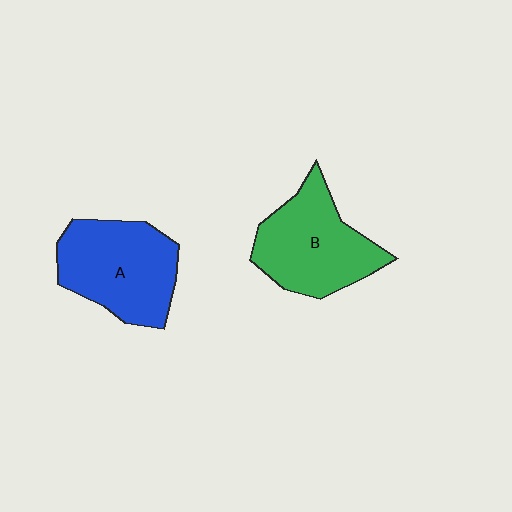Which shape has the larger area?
Shape A (blue).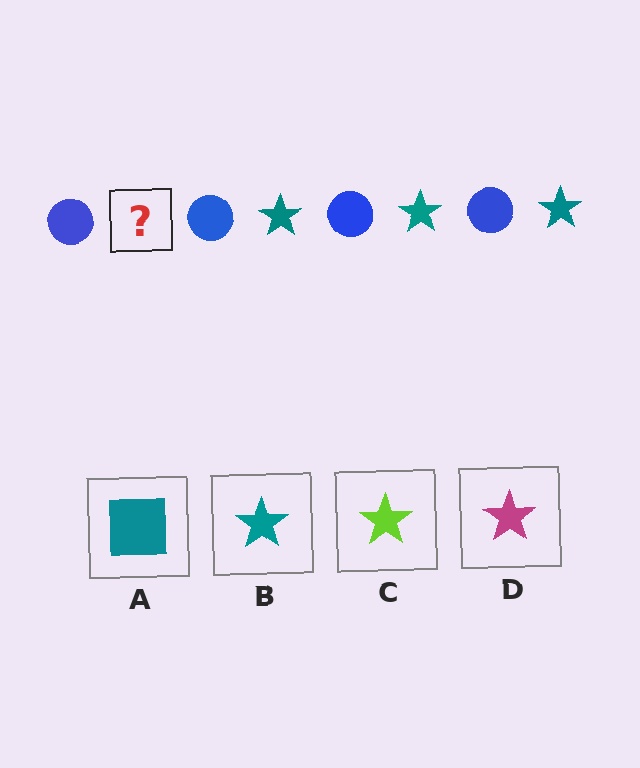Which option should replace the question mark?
Option B.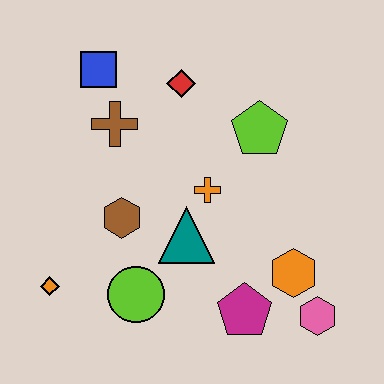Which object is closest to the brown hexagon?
The teal triangle is closest to the brown hexagon.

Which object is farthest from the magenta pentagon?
The blue square is farthest from the magenta pentagon.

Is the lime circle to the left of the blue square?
No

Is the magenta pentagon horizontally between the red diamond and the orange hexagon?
Yes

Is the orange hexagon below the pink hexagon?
No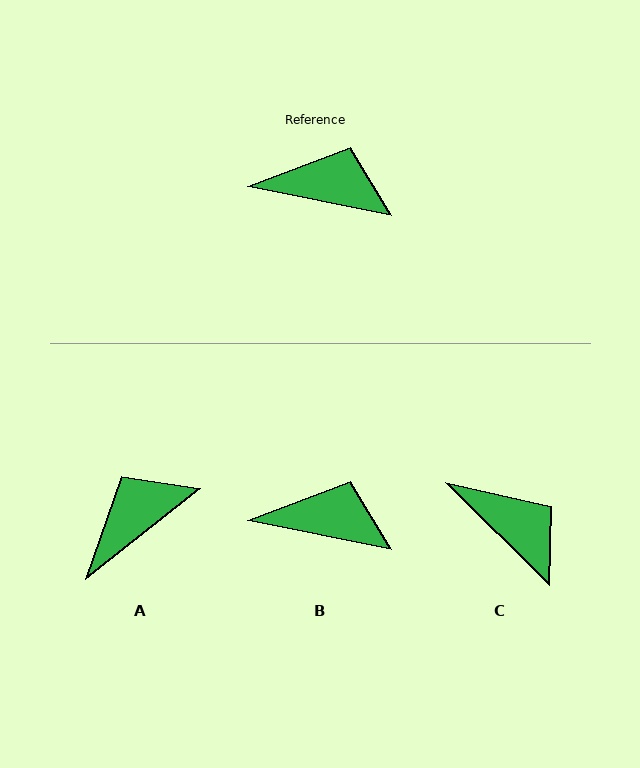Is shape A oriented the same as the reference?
No, it is off by about 50 degrees.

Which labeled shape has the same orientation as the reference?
B.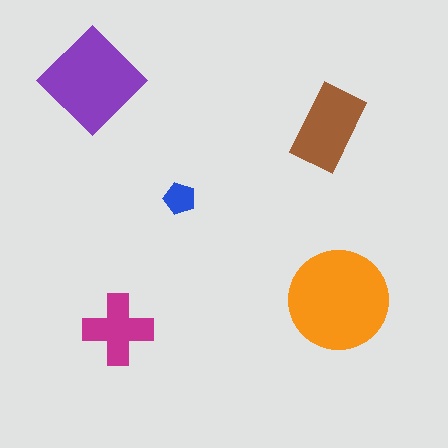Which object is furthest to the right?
The orange circle is rightmost.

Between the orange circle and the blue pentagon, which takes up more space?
The orange circle.